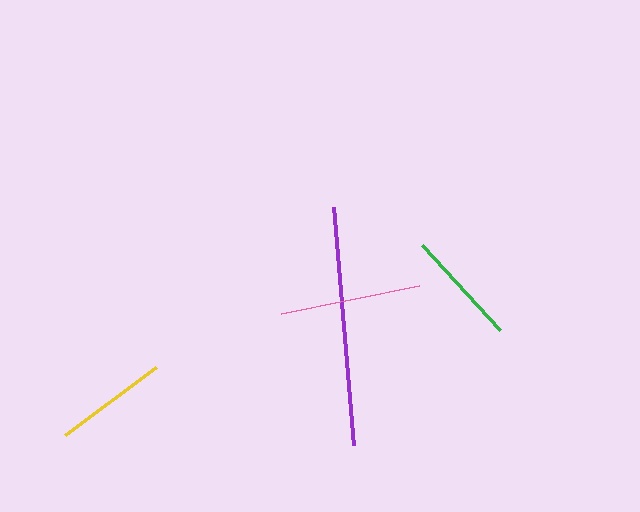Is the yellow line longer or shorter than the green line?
The green line is longer than the yellow line.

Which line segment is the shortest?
The yellow line is the shortest at approximately 114 pixels.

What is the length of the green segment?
The green segment is approximately 115 pixels long.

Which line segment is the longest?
The purple line is the longest at approximately 238 pixels.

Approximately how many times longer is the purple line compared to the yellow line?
The purple line is approximately 2.1 times the length of the yellow line.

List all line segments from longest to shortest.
From longest to shortest: purple, pink, green, yellow.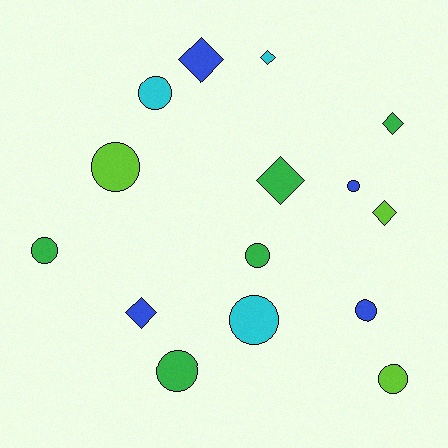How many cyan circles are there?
There are 2 cyan circles.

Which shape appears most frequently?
Circle, with 9 objects.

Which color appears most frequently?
Green, with 5 objects.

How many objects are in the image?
There are 15 objects.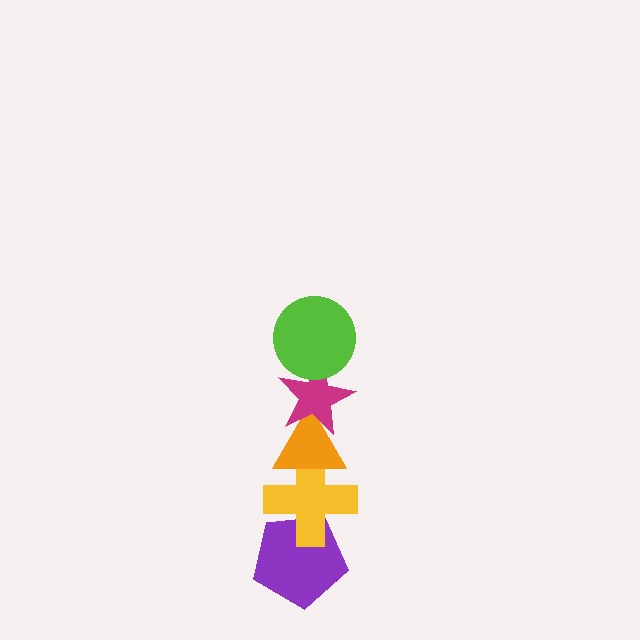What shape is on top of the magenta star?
The lime circle is on top of the magenta star.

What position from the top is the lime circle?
The lime circle is 1st from the top.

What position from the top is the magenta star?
The magenta star is 2nd from the top.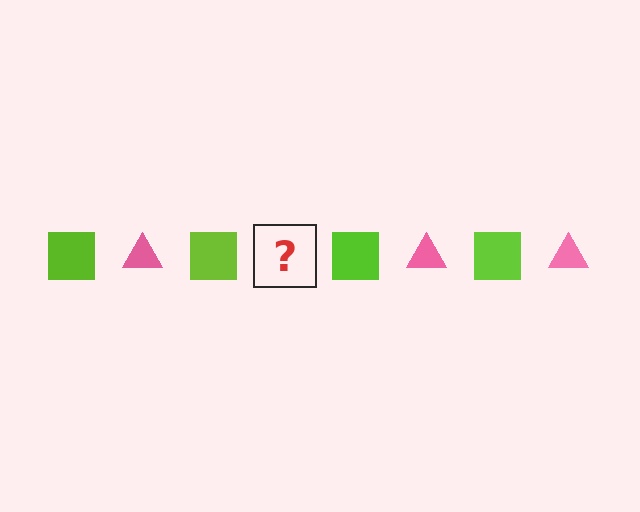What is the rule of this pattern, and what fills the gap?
The rule is that the pattern alternates between lime square and pink triangle. The gap should be filled with a pink triangle.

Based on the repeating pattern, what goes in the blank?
The blank should be a pink triangle.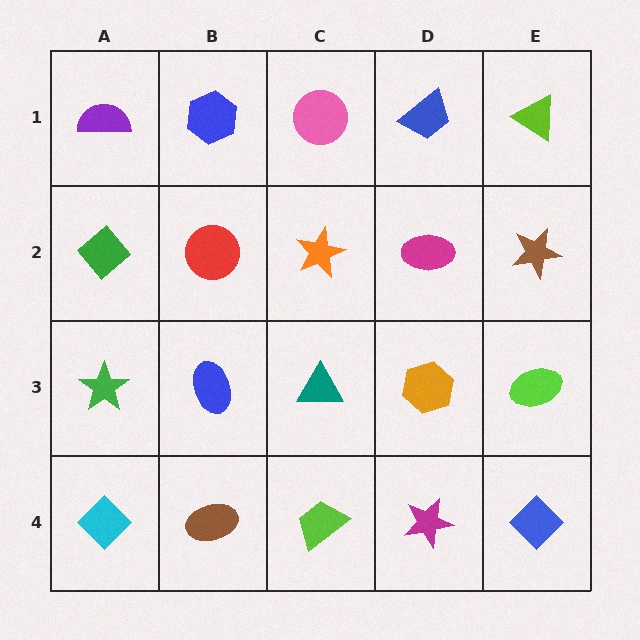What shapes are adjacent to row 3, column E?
A brown star (row 2, column E), a blue diamond (row 4, column E), an orange hexagon (row 3, column D).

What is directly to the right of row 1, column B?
A pink circle.